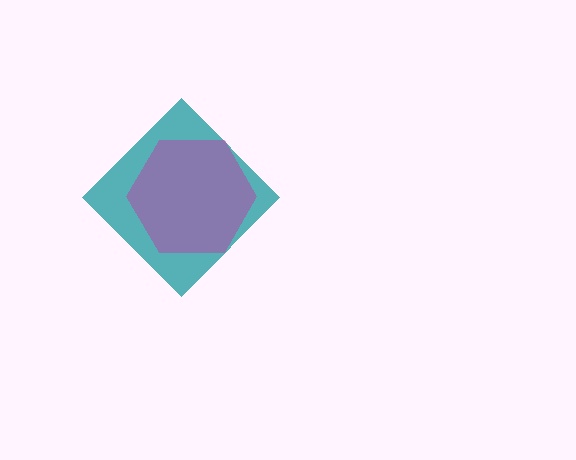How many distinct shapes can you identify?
There are 2 distinct shapes: a teal diamond, a magenta hexagon.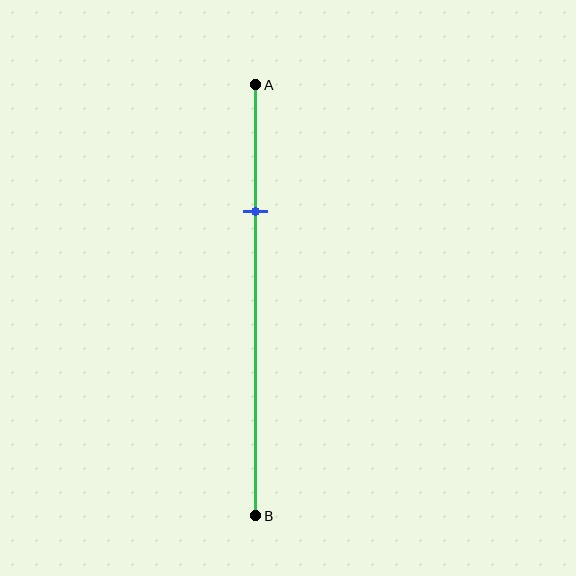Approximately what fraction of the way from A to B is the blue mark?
The blue mark is approximately 30% of the way from A to B.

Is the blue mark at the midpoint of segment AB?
No, the mark is at about 30% from A, not at the 50% midpoint.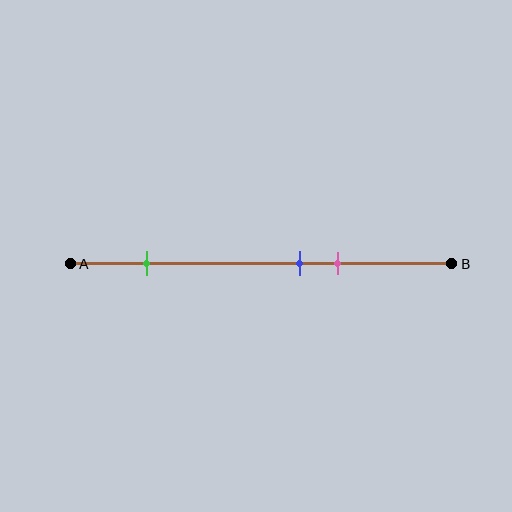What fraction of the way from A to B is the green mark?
The green mark is approximately 20% (0.2) of the way from A to B.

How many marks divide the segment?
There are 3 marks dividing the segment.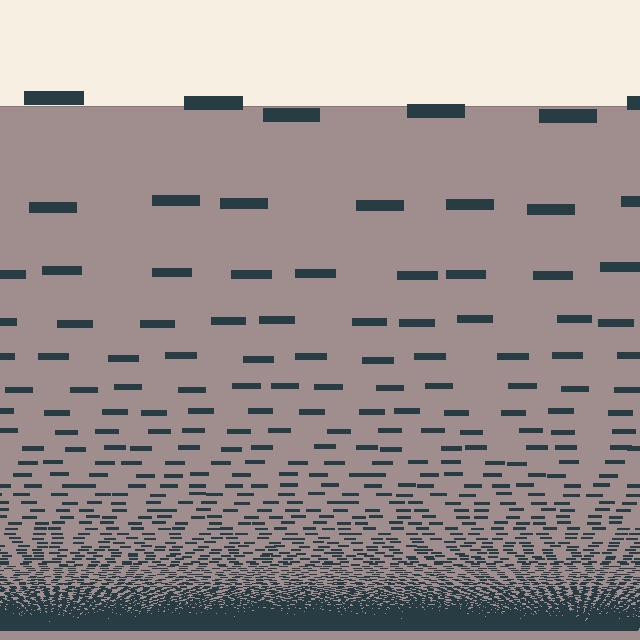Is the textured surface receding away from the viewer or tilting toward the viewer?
The surface appears to tilt toward the viewer. Texture elements get larger and sparser toward the top.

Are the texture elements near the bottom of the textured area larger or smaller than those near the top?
Smaller. The gradient is inverted — elements near the bottom are smaller and denser.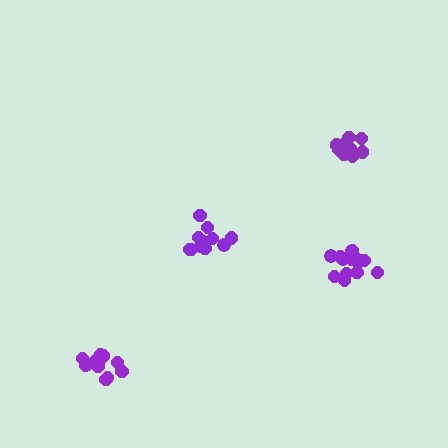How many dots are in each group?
Group 1: 16 dots, Group 2: 12 dots, Group 3: 12 dots, Group 4: 15 dots (55 total).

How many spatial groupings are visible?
There are 4 spatial groupings.